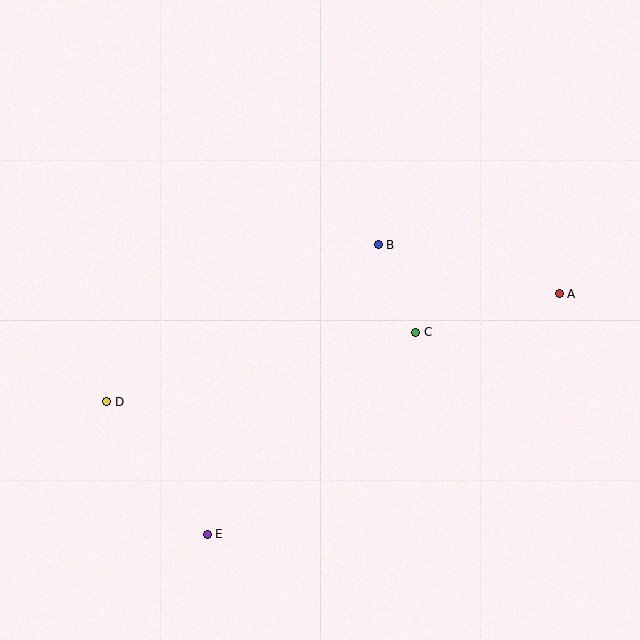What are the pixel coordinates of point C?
Point C is at (416, 332).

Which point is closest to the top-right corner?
Point A is closest to the top-right corner.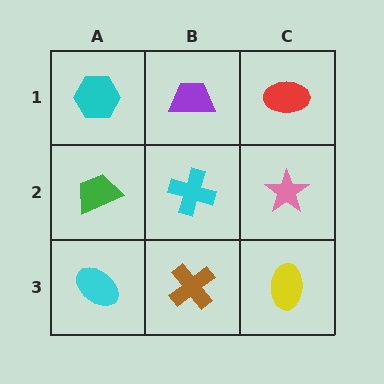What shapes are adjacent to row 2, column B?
A purple trapezoid (row 1, column B), a brown cross (row 3, column B), a green trapezoid (row 2, column A), a pink star (row 2, column C).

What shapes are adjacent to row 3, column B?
A cyan cross (row 2, column B), a cyan ellipse (row 3, column A), a yellow ellipse (row 3, column C).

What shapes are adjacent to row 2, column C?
A red ellipse (row 1, column C), a yellow ellipse (row 3, column C), a cyan cross (row 2, column B).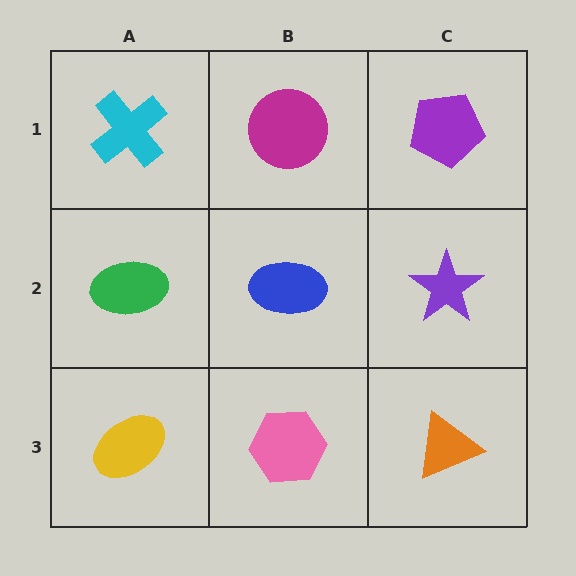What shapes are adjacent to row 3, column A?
A green ellipse (row 2, column A), a pink hexagon (row 3, column B).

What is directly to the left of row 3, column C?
A pink hexagon.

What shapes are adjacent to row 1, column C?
A purple star (row 2, column C), a magenta circle (row 1, column B).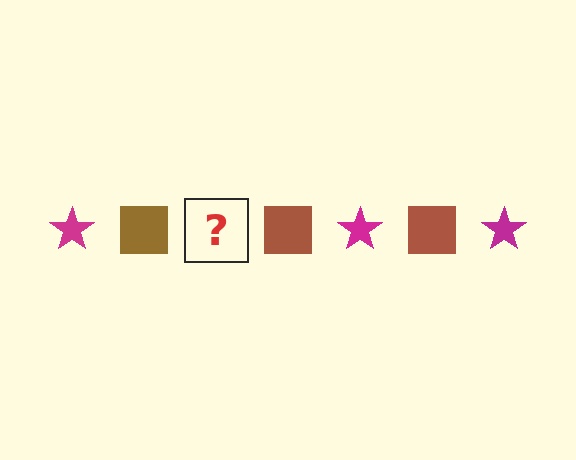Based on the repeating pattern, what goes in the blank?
The blank should be a magenta star.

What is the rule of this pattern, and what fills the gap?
The rule is that the pattern alternates between magenta star and brown square. The gap should be filled with a magenta star.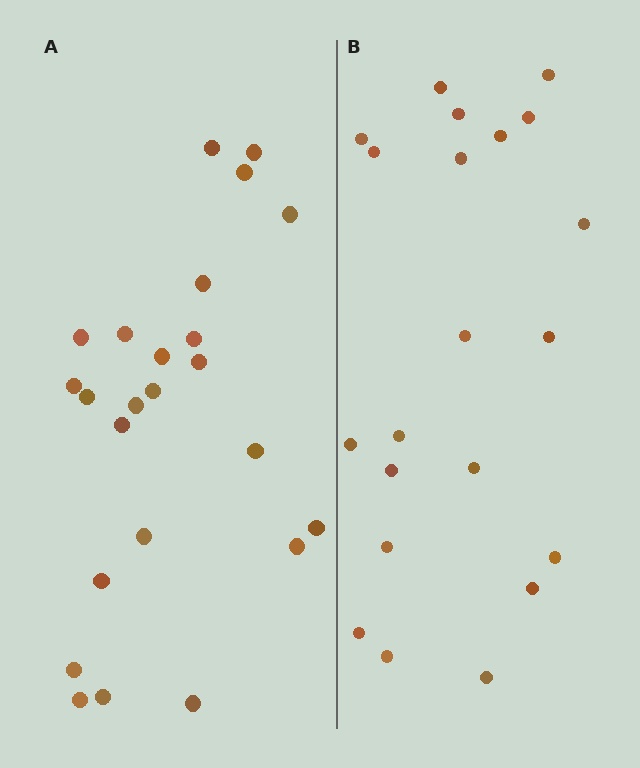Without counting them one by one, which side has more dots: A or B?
Region A (the left region) has more dots.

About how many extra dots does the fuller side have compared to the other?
Region A has just a few more — roughly 2 or 3 more dots than region B.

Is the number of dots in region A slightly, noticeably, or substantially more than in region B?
Region A has only slightly more — the two regions are fairly close. The ratio is roughly 1.1 to 1.